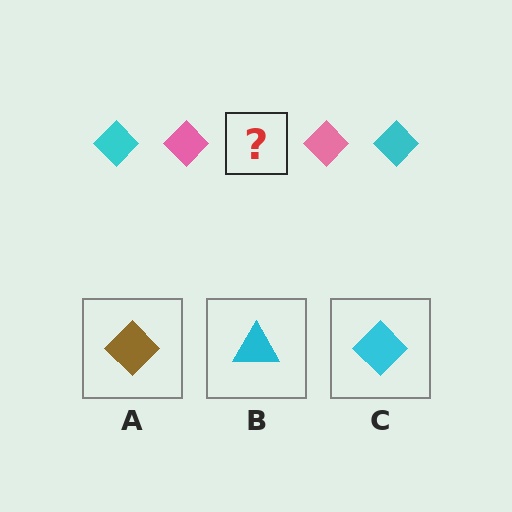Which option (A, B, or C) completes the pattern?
C.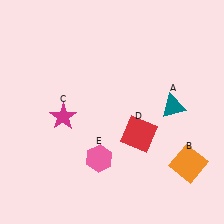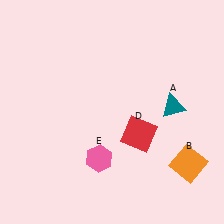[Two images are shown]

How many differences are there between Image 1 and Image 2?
There is 1 difference between the two images.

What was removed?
The magenta star (C) was removed in Image 2.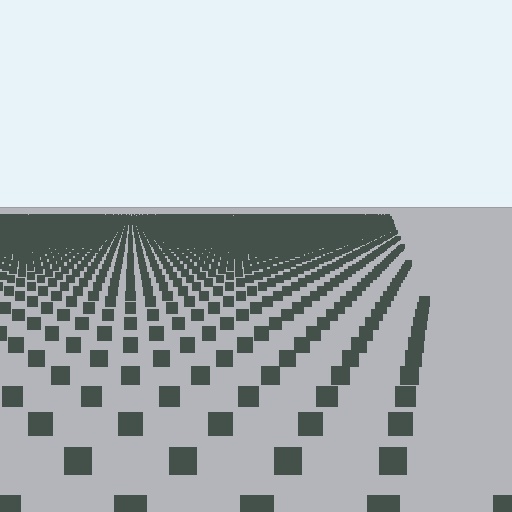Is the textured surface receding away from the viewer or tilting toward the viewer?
The surface is receding away from the viewer. Texture elements get smaller and denser toward the top.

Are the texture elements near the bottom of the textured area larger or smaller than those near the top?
Larger. Near the bottom, elements are closer to the viewer and appear at a bigger on-screen size.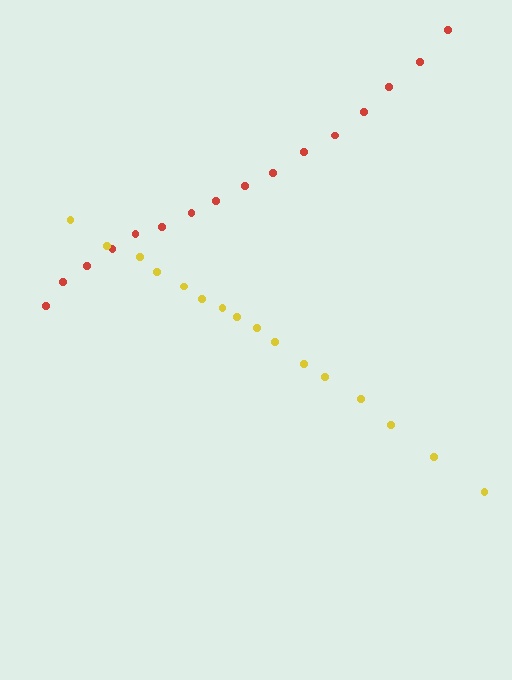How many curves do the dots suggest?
There are 2 distinct paths.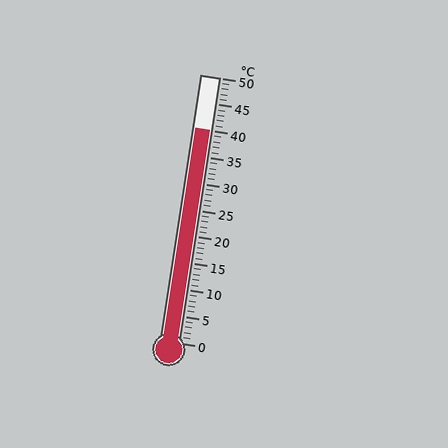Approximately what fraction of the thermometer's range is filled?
The thermometer is filled to approximately 80% of its range.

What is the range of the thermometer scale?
The thermometer scale ranges from 0°C to 50°C.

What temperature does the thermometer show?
The thermometer shows approximately 40°C.